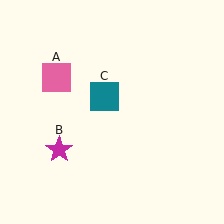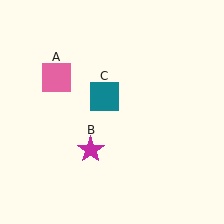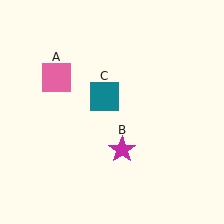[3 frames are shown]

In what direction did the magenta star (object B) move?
The magenta star (object B) moved right.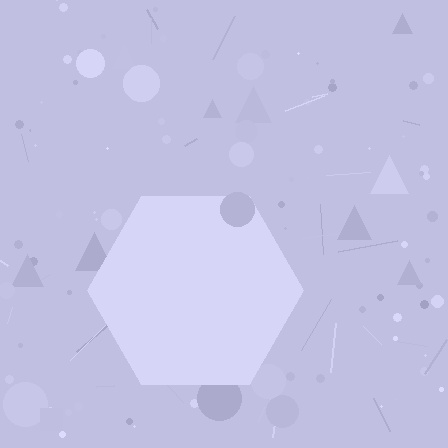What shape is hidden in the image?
A hexagon is hidden in the image.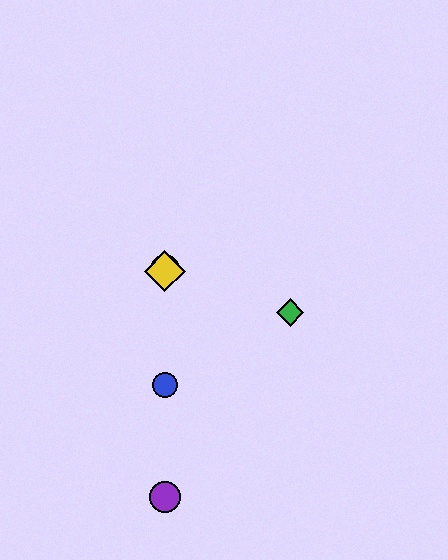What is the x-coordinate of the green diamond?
The green diamond is at x≈290.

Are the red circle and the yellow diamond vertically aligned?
Yes, both are at x≈165.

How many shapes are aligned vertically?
4 shapes (the red circle, the blue circle, the yellow diamond, the purple circle) are aligned vertically.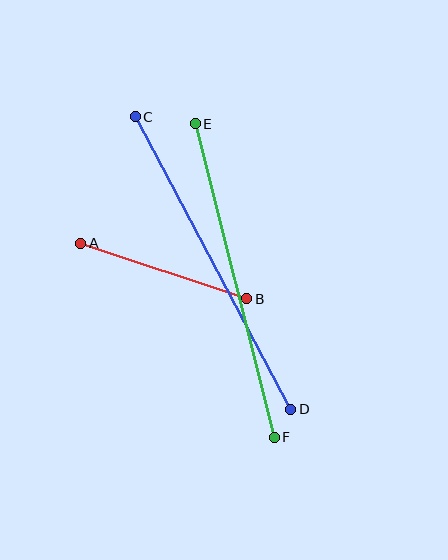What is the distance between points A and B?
The distance is approximately 175 pixels.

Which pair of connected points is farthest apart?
Points C and D are farthest apart.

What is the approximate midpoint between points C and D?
The midpoint is at approximately (213, 263) pixels.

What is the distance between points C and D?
The distance is approximately 331 pixels.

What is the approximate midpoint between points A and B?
The midpoint is at approximately (164, 271) pixels.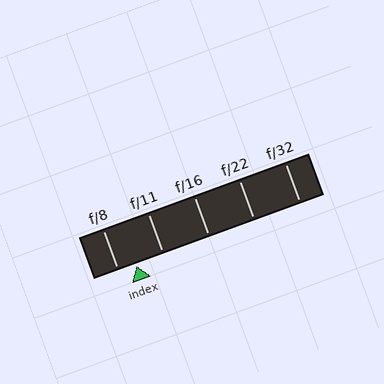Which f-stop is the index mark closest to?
The index mark is closest to f/8.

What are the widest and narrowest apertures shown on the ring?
The widest aperture shown is f/8 and the narrowest is f/32.